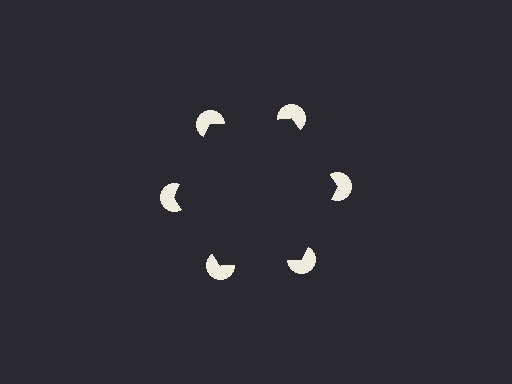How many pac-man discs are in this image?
There are 6 — one at each vertex of the illusory hexagon.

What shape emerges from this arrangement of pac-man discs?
An illusory hexagon — its edges are inferred from the aligned wedge cuts in the pac-man discs, not physically drawn.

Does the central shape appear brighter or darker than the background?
It typically appears slightly darker than the background, even though no actual brightness change is drawn.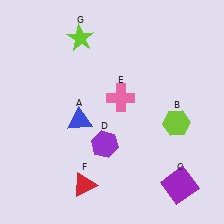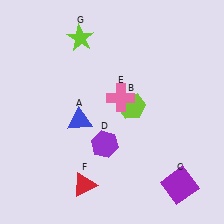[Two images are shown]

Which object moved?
The lime hexagon (B) moved left.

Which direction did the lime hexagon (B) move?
The lime hexagon (B) moved left.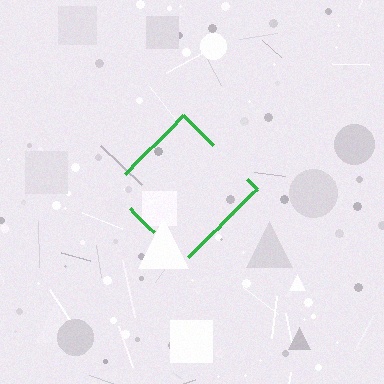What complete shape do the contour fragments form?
The contour fragments form a diamond.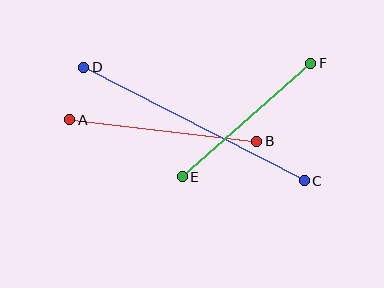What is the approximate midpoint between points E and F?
The midpoint is at approximately (246, 120) pixels.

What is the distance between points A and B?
The distance is approximately 188 pixels.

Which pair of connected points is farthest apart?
Points C and D are farthest apart.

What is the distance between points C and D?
The distance is approximately 248 pixels.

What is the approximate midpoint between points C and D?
The midpoint is at approximately (194, 124) pixels.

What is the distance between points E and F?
The distance is approximately 171 pixels.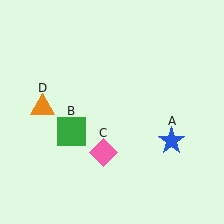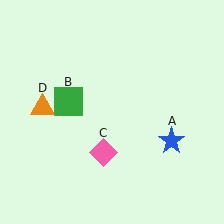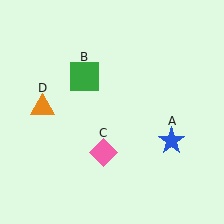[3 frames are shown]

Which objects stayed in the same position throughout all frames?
Blue star (object A) and pink diamond (object C) and orange triangle (object D) remained stationary.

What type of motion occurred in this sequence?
The green square (object B) rotated clockwise around the center of the scene.